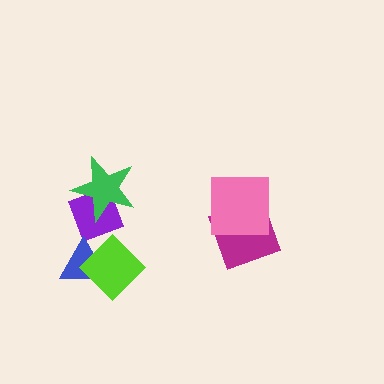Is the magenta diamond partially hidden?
Yes, it is partially covered by another shape.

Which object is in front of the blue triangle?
The lime diamond is in front of the blue triangle.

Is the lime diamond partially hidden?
No, no other shape covers it.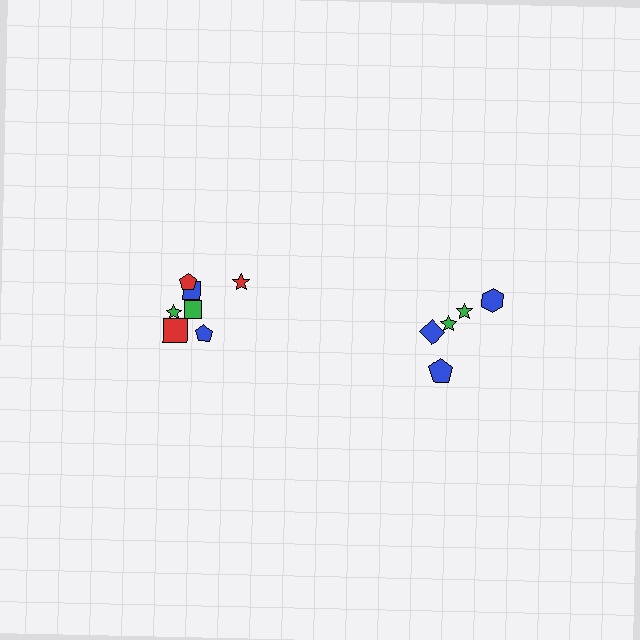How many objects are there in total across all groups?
There are 12 objects.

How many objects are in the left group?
There are 7 objects.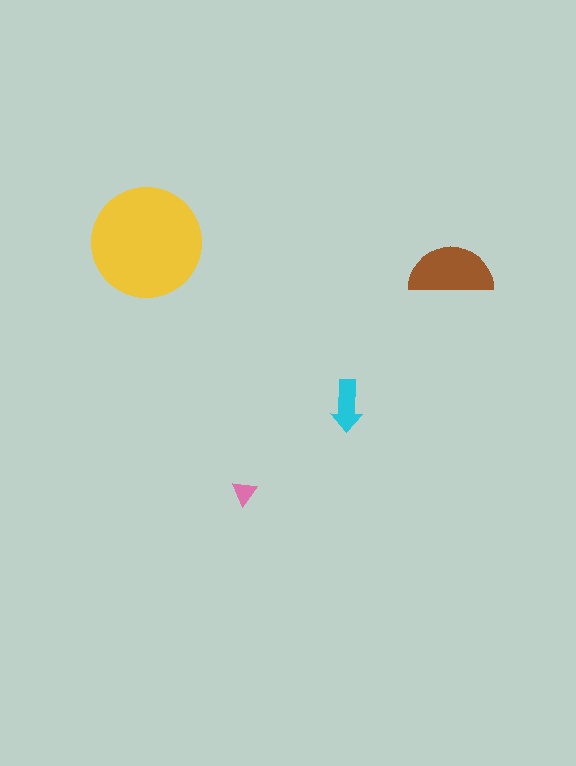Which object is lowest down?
The pink triangle is bottommost.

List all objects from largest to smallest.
The yellow circle, the brown semicircle, the cyan arrow, the pink triangle.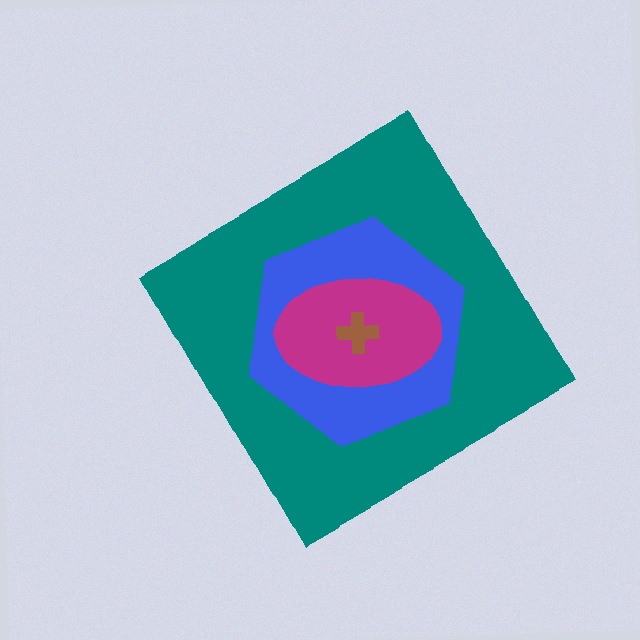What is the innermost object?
The brown cross.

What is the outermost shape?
The teal diamond.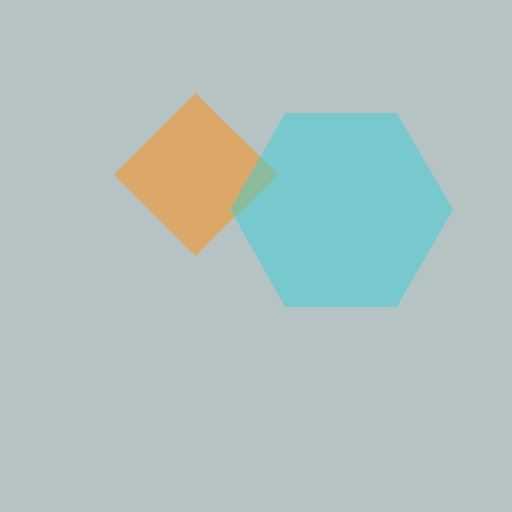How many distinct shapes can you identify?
There are 2 distinct shapes: an orange diamond, a cyan hexagon.